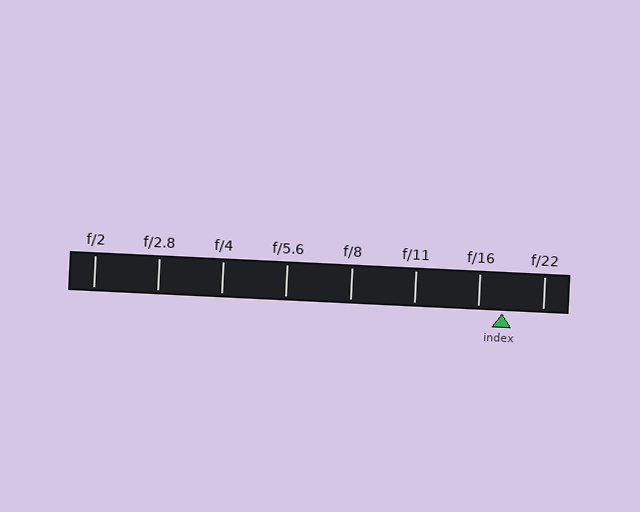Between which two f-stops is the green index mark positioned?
The index mark is between f/16 and f/22.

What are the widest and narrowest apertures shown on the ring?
The widest aperture shown is f/2 and the narrowest is f/22.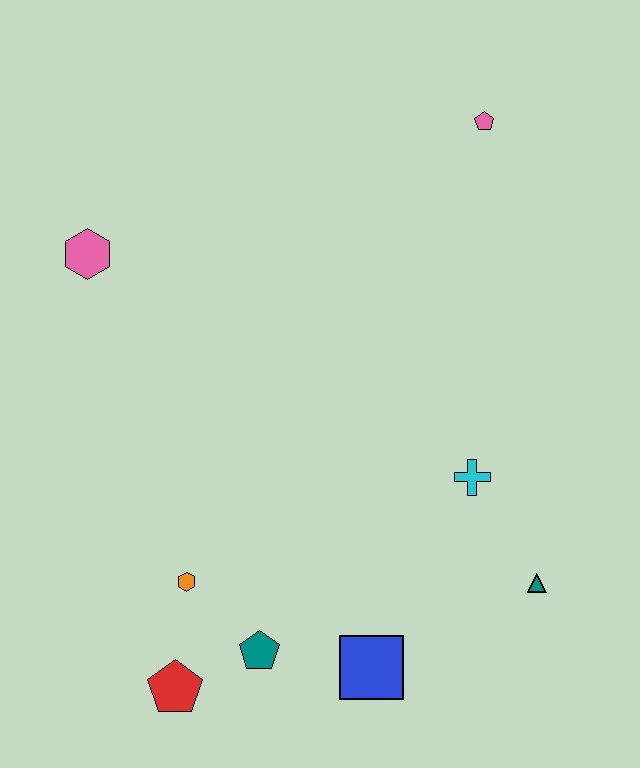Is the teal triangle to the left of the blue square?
No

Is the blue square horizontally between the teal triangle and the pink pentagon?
No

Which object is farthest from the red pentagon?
The pink pentagon is farthest from the red pentagon.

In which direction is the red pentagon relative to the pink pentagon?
The red pentagon is below the pink pentagon.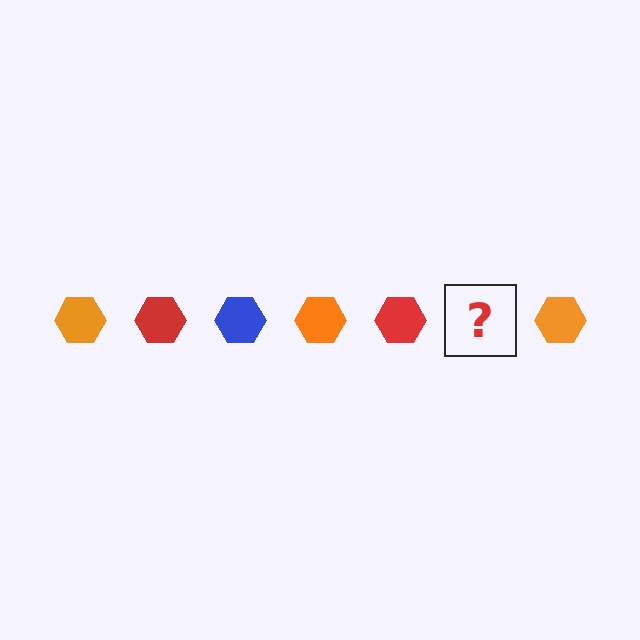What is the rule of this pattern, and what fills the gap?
The rule is that the pattern cycles through orange, red, blue hexagons. The gap should be filled with a blue hexagon.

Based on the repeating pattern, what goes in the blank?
The blank should be a blue hexagon.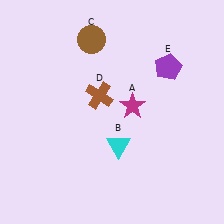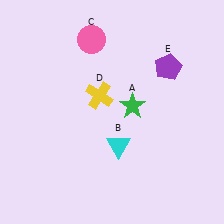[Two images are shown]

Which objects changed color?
A changed from magenta to green. C changed from brown to pink. D changed from brown to yellow.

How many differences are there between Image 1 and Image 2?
There are 3 differences between the two images.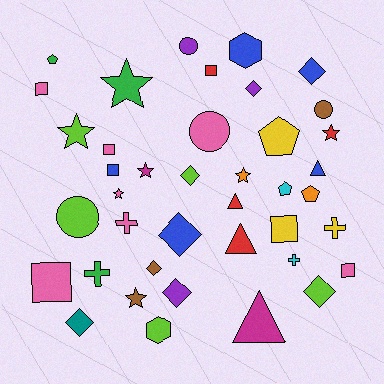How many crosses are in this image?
There are 4 crosses.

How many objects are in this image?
There are 40 objects.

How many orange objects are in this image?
There are 2 orange objects.